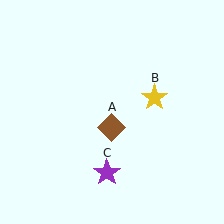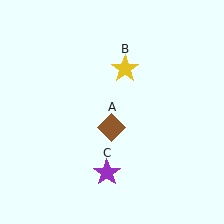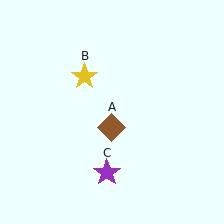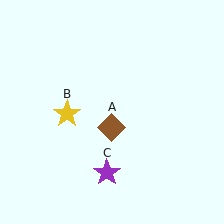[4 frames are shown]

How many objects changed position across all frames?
1 object changed position: yellow star (object B).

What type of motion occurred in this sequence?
The yellow star (object B) rotated counterclockwise around the center of the scene.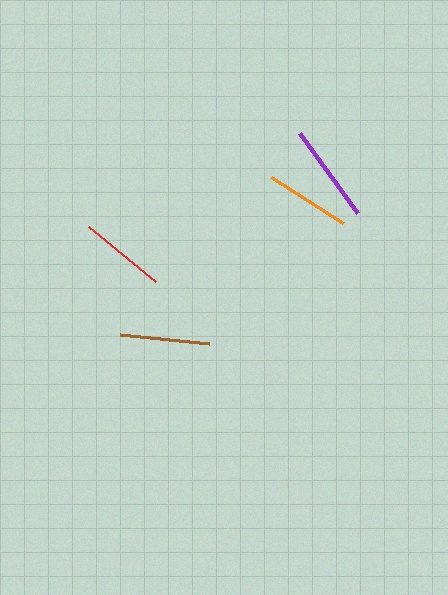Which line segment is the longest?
The purple line is the longest at approximately 99 pixels.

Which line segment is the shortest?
The orange line is the shortest at approximately 85 pixels.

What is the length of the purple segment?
The purple segment is approximately 99 pixels long.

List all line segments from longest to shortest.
From longest to shortest: purple, brown, red, orange.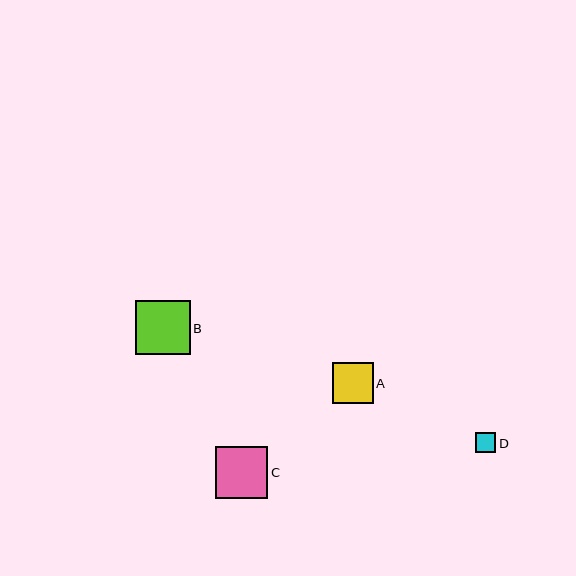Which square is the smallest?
Square D is the smallest with a size of approximately 20 pixels.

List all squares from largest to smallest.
From largest to smallest: B, C, A, D.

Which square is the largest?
Square B is the largest with a size of approximately 54 pixels.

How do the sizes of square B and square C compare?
Square B and square C are approximately the same size.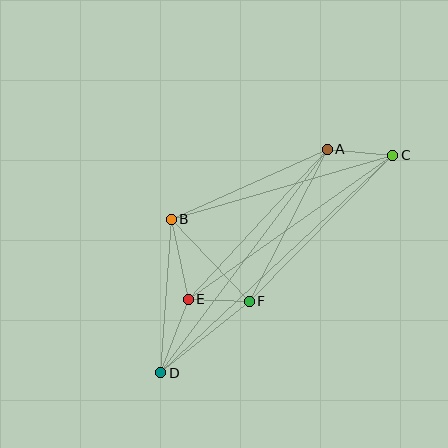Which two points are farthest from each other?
Points C and D are farthest from each other.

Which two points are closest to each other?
Points E and F are closest to each other.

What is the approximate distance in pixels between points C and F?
The distance between C and F is approximately 205 pixels.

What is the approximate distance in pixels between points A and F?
The distance between A and F is approximately 171 pixels.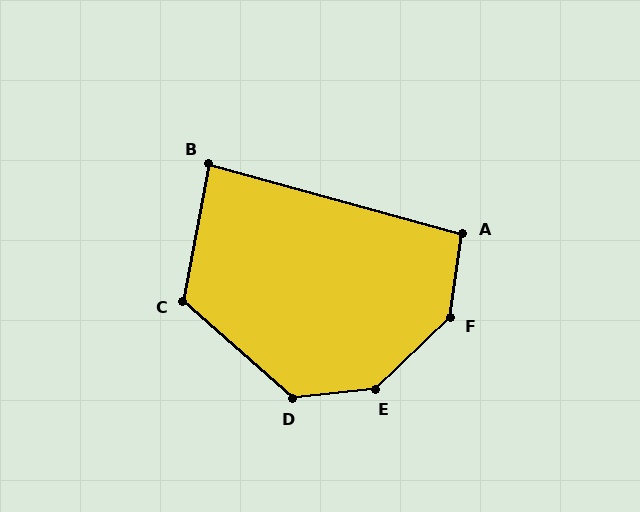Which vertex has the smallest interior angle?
B, at approximately 85 degrees.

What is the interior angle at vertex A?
Approximately 97 degrees (obtuse).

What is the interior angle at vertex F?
Approximately 142 degrees (obtuse).